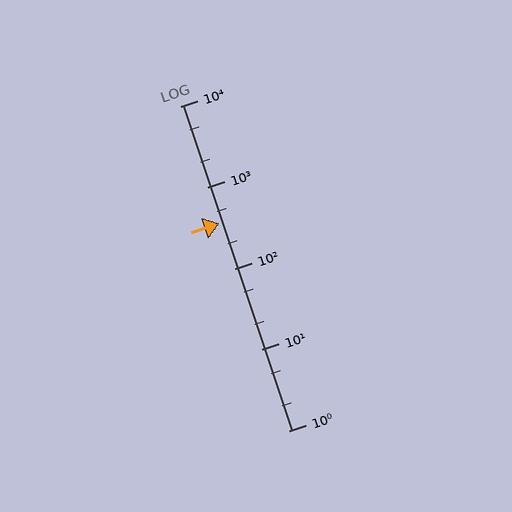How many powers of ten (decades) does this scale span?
The scale spans 4 decades, from 1 to 10000.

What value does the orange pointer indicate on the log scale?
The pointer indicates approximately 360.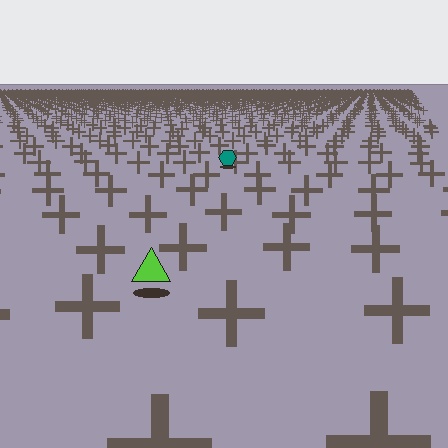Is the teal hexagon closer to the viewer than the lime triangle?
No. The lime triangle is closer — you can tell from the texture gradient: the ground texture is coarser near it.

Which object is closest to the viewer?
The lime triangle is closest. The texture marks near it are larger and more spread out.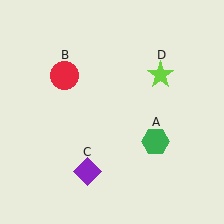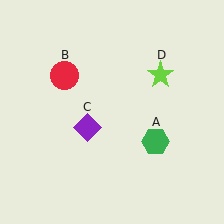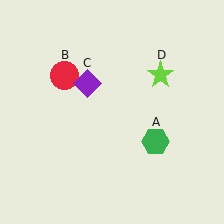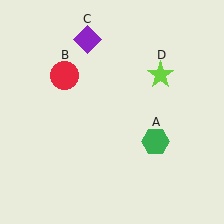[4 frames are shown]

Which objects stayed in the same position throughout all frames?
Green hexagon (object A) and red circle (object B) and lime star (object D) remained stationary.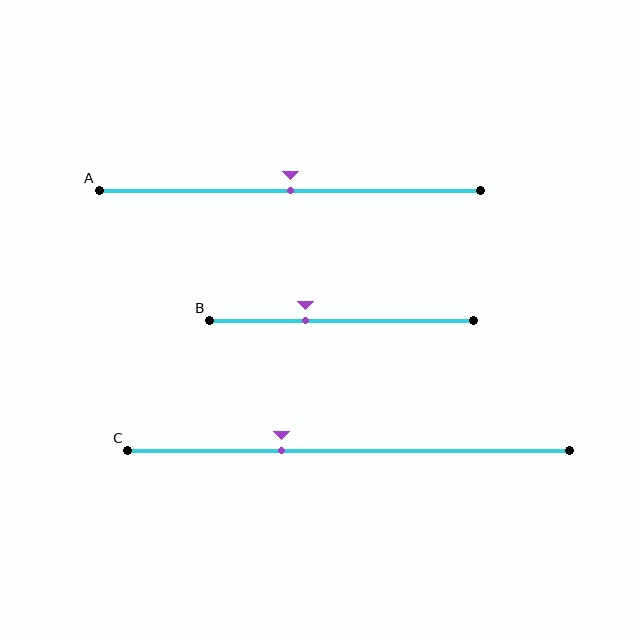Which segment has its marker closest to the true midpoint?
Segment A has its marker closest to the true midpoint.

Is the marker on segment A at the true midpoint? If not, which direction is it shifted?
Yes, the marker on segment A is at the true midpoint.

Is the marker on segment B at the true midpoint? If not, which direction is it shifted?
No, the marker on segment B is shifted to the left by about 14% of the segment length.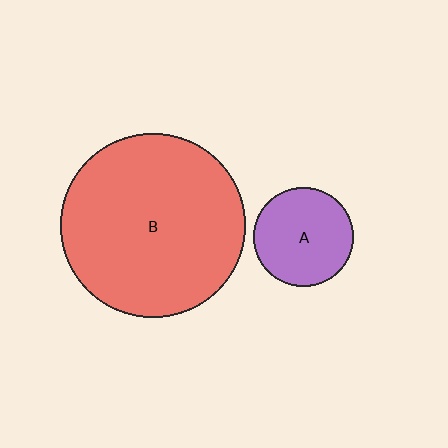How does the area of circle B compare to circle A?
Approximately 3.4 times.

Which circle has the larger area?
Circle B (red).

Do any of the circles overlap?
No, none of the circles overlap.